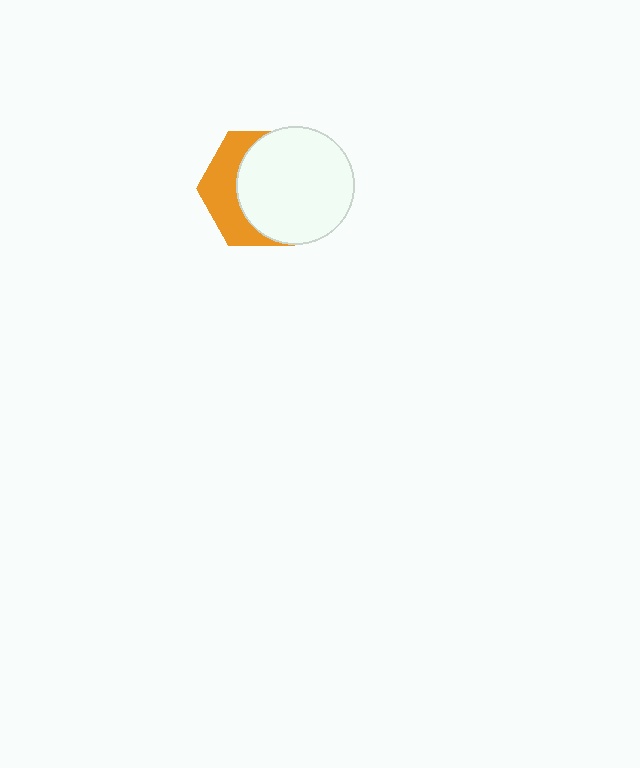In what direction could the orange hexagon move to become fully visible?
The orange hexagon could move left. That would shift it out from behind the white circle entirely.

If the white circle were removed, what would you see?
You would see the complete orange hexagon.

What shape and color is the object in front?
The object in front is a white circle.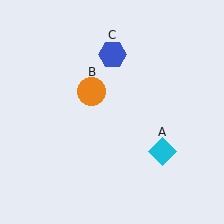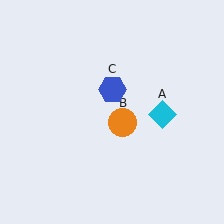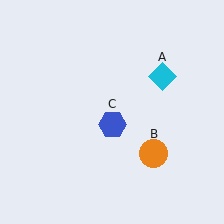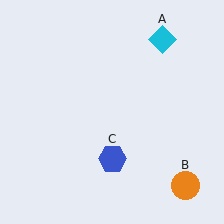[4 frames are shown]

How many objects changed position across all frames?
3 objects changed position: cyan diamond (object A), orange circle (object B), blue hexagon (object C).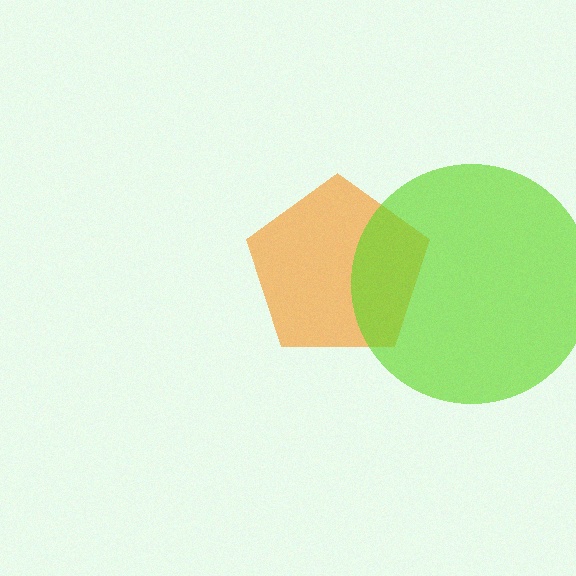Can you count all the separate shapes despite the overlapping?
Yes, there are 2 separate shapes.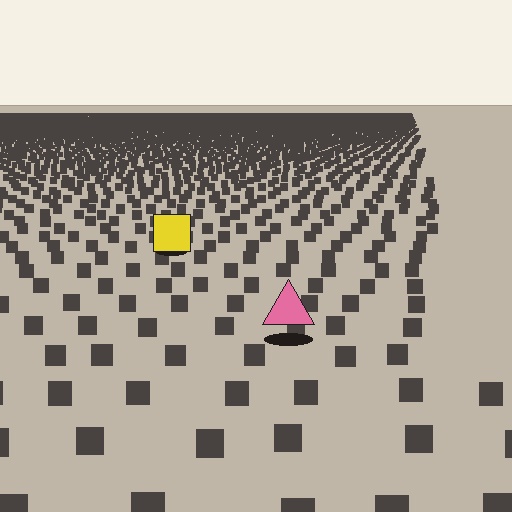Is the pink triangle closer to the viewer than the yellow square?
Yes. The pink triangle is closer — you can tell from the texture gradient: the ground texture is coarser near it.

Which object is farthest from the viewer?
The yellow square is farthest from the viewer. It appears smaller and the ground texture around it is denser.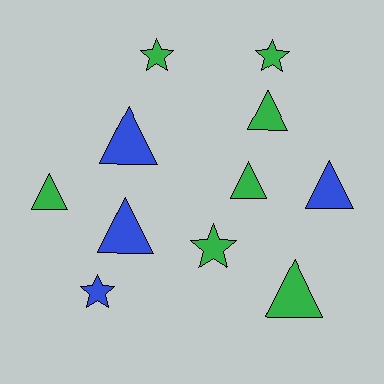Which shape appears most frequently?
Triangle, with 7 objects.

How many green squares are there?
There are no green squares.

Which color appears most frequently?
Green, with 7 objects.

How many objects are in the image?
There are 11 objects.